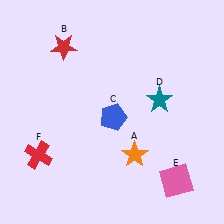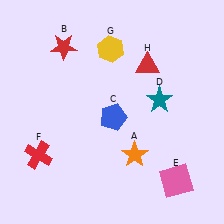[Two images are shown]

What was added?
A yellow hexagon (G), a red triangle (H) were added in Image 2.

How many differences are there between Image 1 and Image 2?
There are 2 differences between the two images.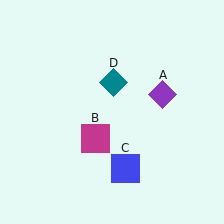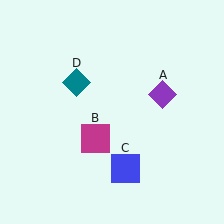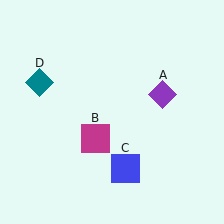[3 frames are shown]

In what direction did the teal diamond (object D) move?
The teal diamond (object D) moved left.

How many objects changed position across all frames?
1 object changed position: teal diamond (object D).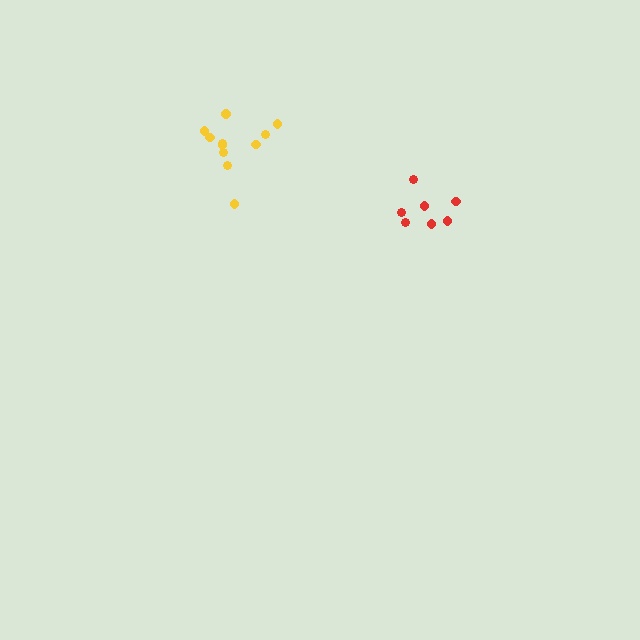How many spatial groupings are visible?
There are 2 spatial groupings.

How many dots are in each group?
Group 1: 11 dots, Group 2: 7 dots (18 total).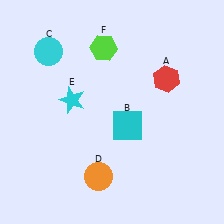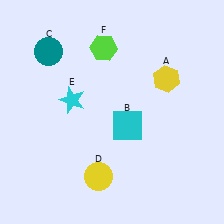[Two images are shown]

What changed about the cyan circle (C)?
In Image 1, C is cyan. In Image 2, it changed to teal.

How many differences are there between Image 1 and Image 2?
There are 3 differences between the two images.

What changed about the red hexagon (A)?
In Image 1, A is red. In Image 2, it changed to yellow.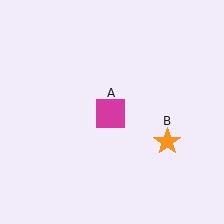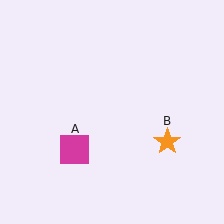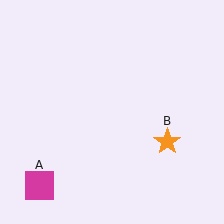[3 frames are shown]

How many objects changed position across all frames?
1 object changed position: magenta square (object A).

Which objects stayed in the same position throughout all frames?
Orange star (object B) remained stationary.